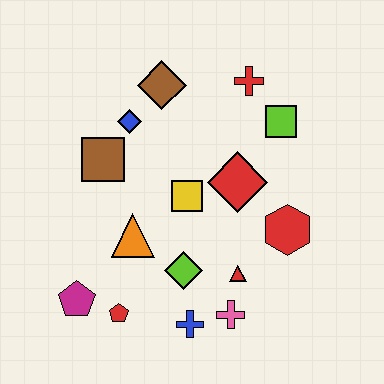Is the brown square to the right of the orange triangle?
No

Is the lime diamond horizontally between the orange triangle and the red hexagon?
Yes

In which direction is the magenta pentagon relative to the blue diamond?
The magenta pentagon is below the blue diamond.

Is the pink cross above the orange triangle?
No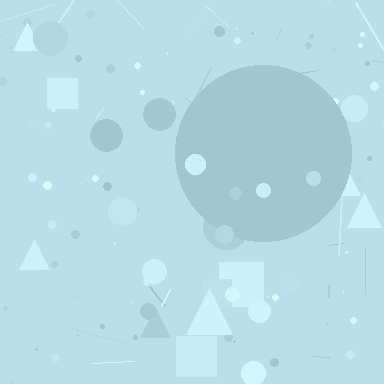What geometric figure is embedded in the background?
A circle is embedded in the background.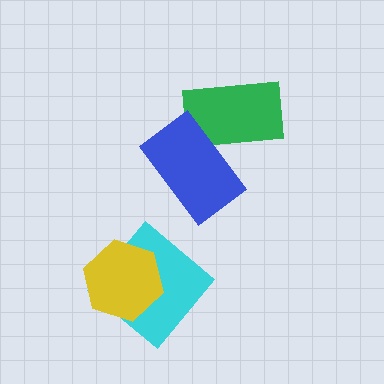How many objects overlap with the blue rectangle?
1 object overlaps with the blue rectangle.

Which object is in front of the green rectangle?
The blue rectangle is in front of the green rectangle.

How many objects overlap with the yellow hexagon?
1 object overlaps with the yellow hexagon.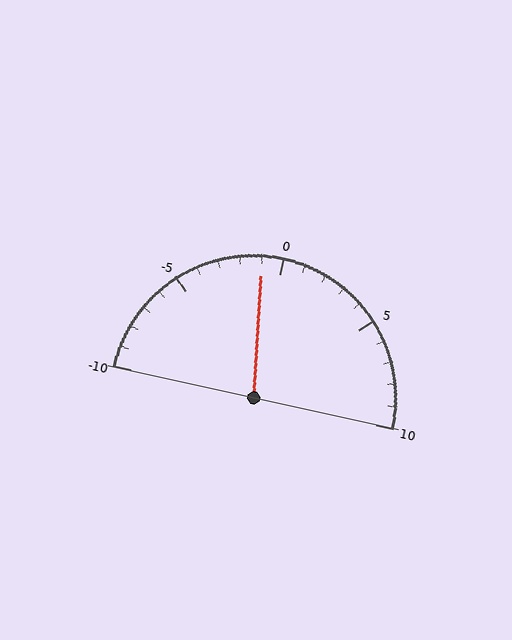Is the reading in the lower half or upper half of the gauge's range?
The reading is in the lower half of the range (-10 to 10).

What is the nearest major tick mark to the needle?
The nearest major tick mark is 0.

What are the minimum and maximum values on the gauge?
The gauge ranges from -10 to 10.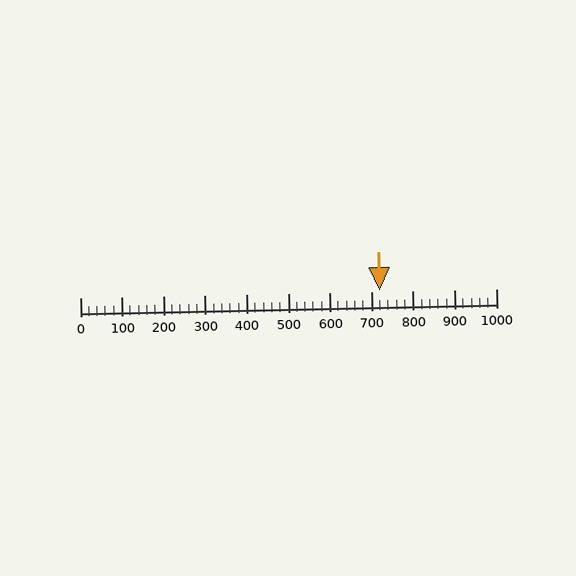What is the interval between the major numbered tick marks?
The major tick marks are spaced 100 units apart.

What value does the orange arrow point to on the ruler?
The orange arrow points to approximately 720.